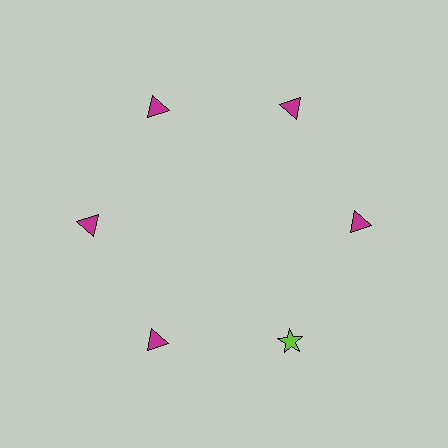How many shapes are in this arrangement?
There are 6 shapes arranged in a ring pattern.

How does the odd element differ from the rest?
It differs in both color (lime instead of magenta) and shape (star instead of triangle).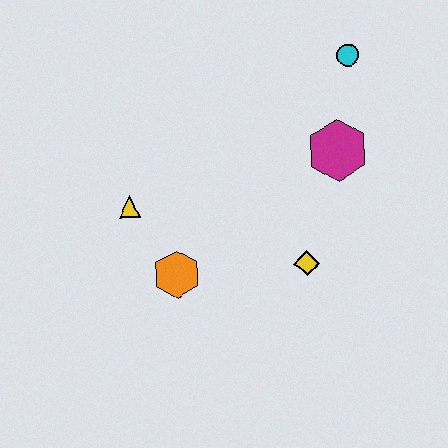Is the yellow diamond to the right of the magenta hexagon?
No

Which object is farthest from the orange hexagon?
The cyan circle is farthest from the orange hexagon.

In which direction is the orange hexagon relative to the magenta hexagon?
The orange hexagon is to the left of the magenta hexagon.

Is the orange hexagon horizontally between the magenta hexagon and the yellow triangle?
Yes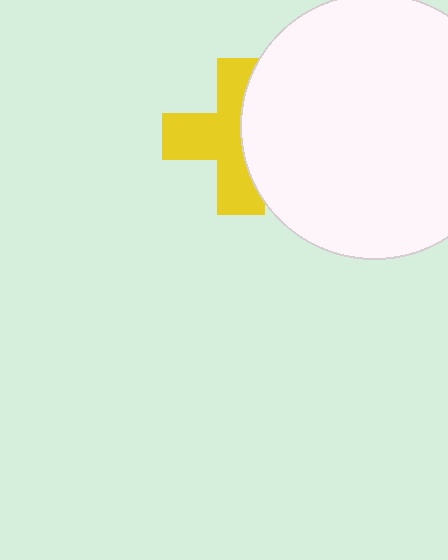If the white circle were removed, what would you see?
You would see the complete yellow cross.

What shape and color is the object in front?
The object in front is a white circle.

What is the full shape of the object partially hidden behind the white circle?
The partially hidden object is a yellow cross.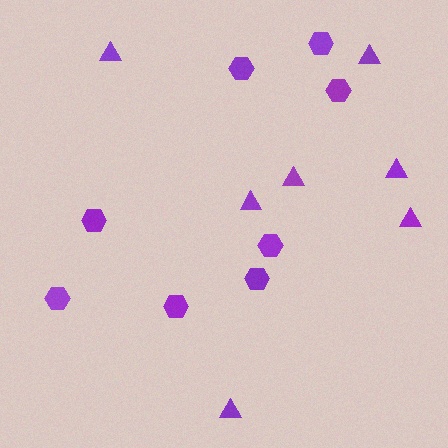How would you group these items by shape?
There are 2 groups: one group of hexagons (8) and one group of triangles (7).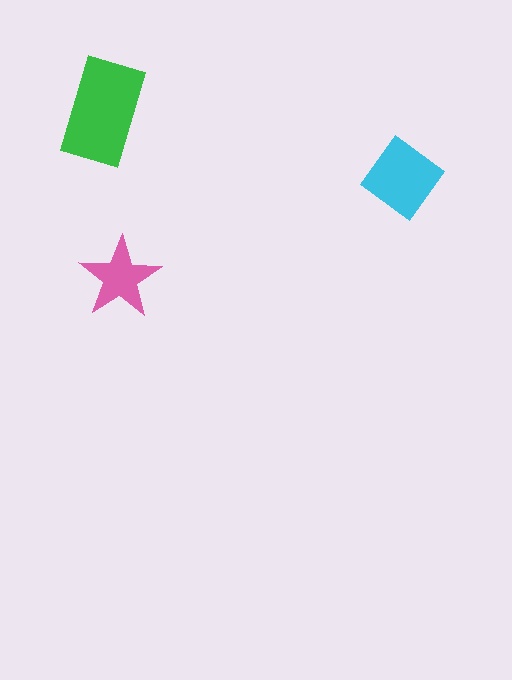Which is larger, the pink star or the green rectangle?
The green rectangle.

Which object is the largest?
The green rectangle.